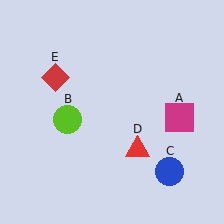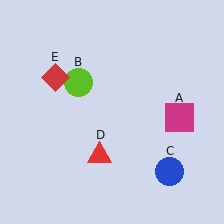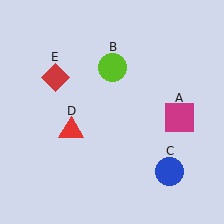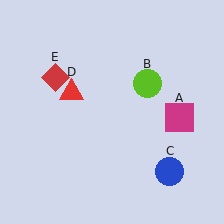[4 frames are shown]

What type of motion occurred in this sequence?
The lime circle (object B), red triangle (object D) rotated clockwise around the center of the scene.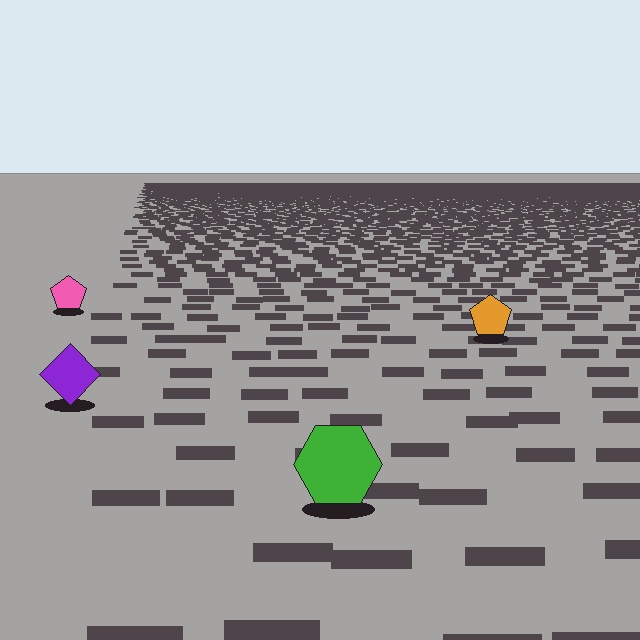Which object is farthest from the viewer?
The pink pentagon is farthest from the viewer. It appears smaller and the ground texture around it is denser.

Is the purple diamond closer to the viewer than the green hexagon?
No. The green hexagon is closer — you can tell from the texture gradient: the ground texture is coarser near it.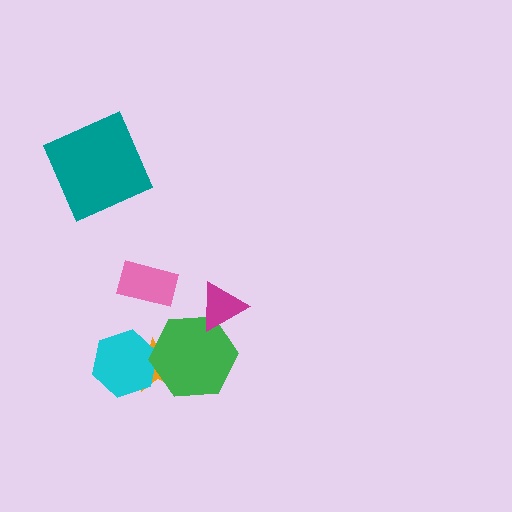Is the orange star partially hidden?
Yes, it is partially covered by another shape.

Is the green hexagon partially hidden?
Yes, it is partially covered by another shape.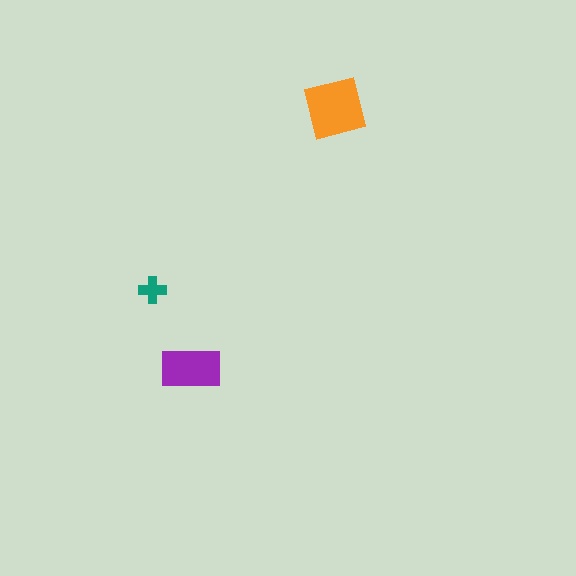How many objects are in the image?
There are 3 objects in the image.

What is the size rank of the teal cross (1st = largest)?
3rd.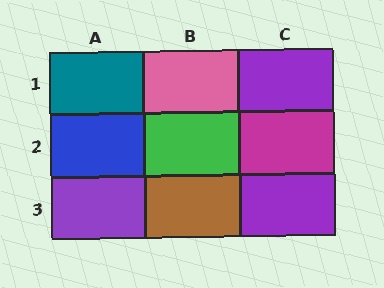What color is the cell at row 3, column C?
Purple.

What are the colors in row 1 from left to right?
Teal, pink, purple.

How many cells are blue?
1 cell is blue.